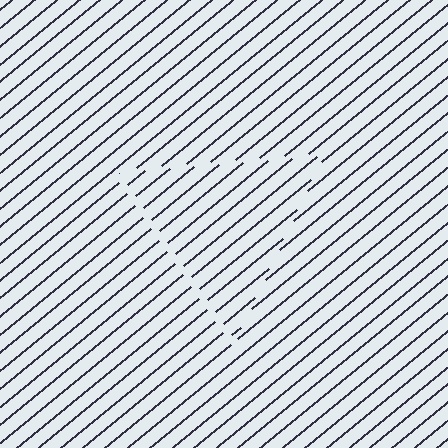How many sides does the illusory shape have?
3 sides — the line-ends trace a triangle.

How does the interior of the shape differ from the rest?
The interior of the shape contains the same grating, shifted by half a period — the contour is defined by the phase discontinuity where line-ends from the inner and outer gratings abut.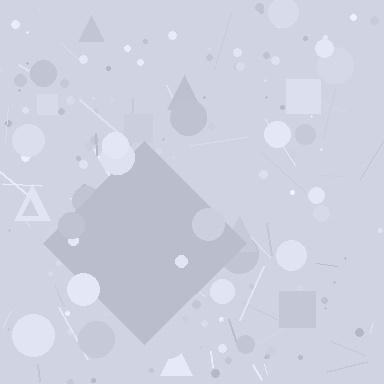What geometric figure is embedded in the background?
A diamond is embedded in the background.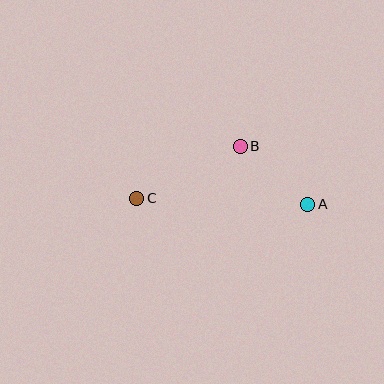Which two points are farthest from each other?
Points A and C are farthest from each other.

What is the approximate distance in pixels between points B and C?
The distance between B and C is approximately 116 pixels.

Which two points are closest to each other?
Points A and B are closest to each other.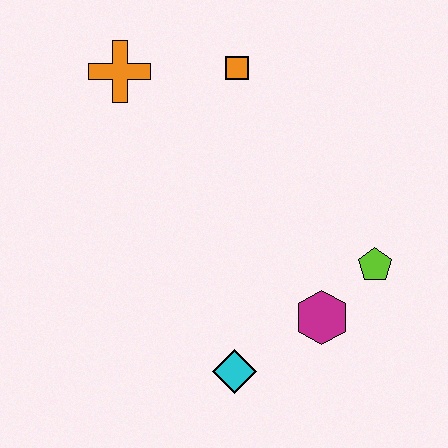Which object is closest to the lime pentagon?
The magenta hexagon is closest to the lime pentagon.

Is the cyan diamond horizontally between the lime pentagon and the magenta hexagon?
No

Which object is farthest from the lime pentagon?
The orange cross is farthest from the lime pentagon.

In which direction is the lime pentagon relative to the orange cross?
The lime pentagon is to the right of the orange cross.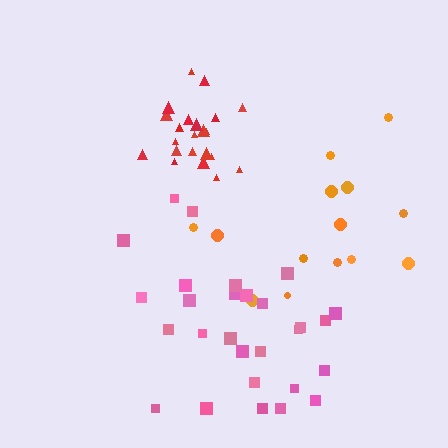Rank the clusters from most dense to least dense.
red, pink, orange.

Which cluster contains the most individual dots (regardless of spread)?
Pink (28).